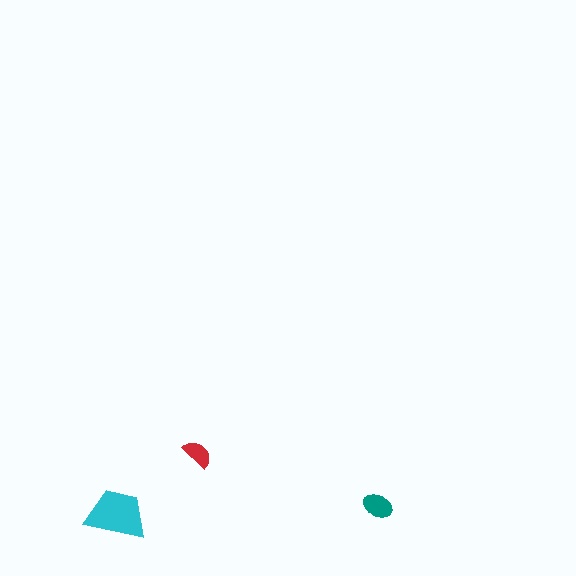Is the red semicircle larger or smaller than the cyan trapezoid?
Smaller.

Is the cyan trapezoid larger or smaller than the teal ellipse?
Larger.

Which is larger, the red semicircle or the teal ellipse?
The teal ellipse.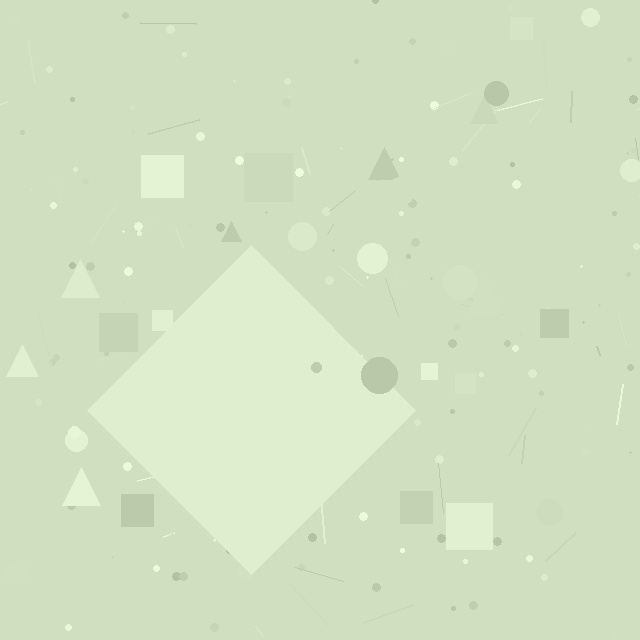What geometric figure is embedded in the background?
A diamond is embedded in the background.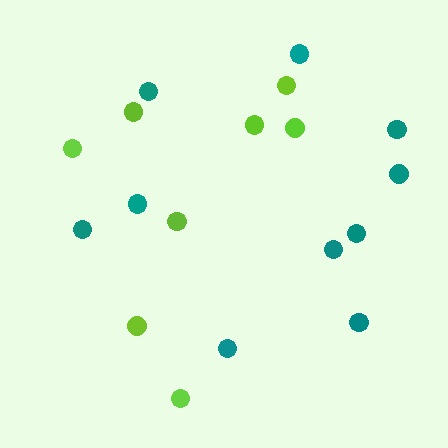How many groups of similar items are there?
There are 2 groups: one group of lime circles (8) and one group of teal circles (10).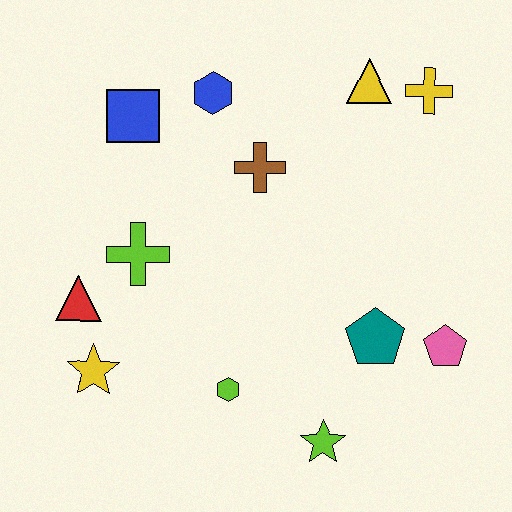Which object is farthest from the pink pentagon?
The blue square is farthest from the pink pentagon.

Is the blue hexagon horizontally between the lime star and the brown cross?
No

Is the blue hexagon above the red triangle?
Yes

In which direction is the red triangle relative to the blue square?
The red triangle is below the blue square.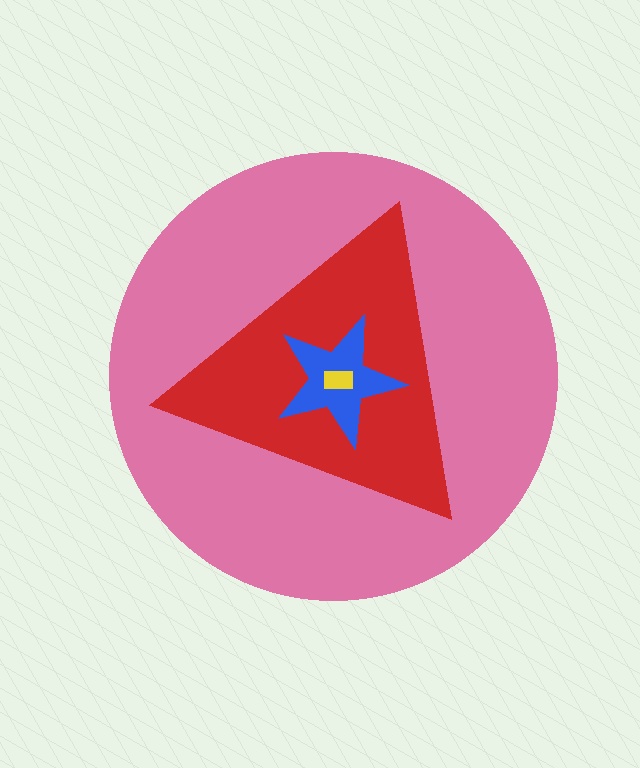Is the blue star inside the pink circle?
Yes.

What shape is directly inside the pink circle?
The red triangle.